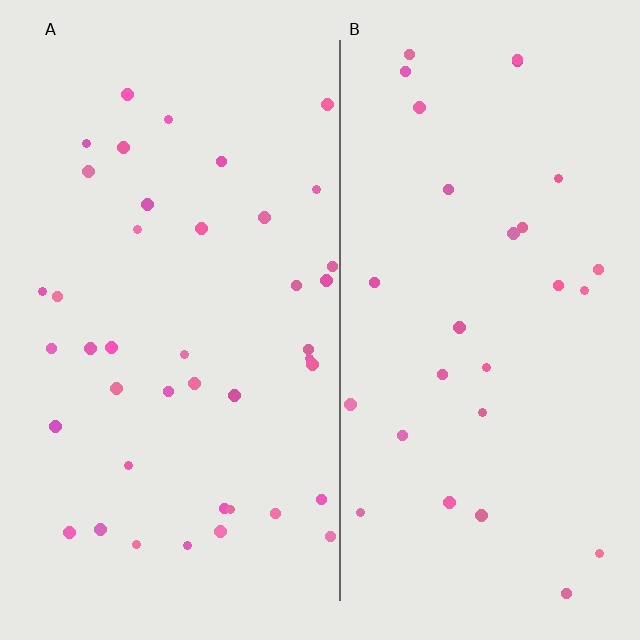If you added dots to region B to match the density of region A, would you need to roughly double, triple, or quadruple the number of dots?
Approximately double.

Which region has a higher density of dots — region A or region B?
A (the left).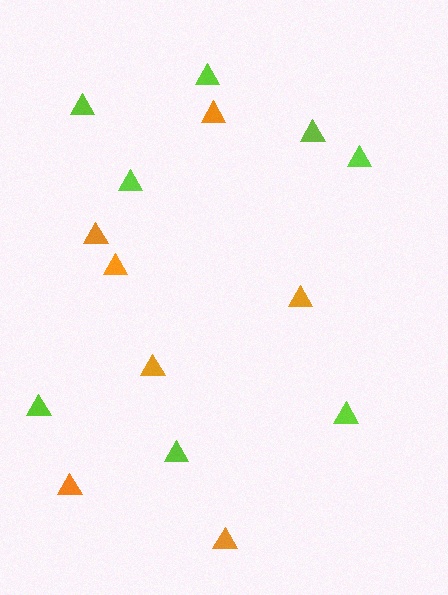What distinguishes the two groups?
There are 2 groups: one group of lime triangles (8) and one group of orange triangles (7).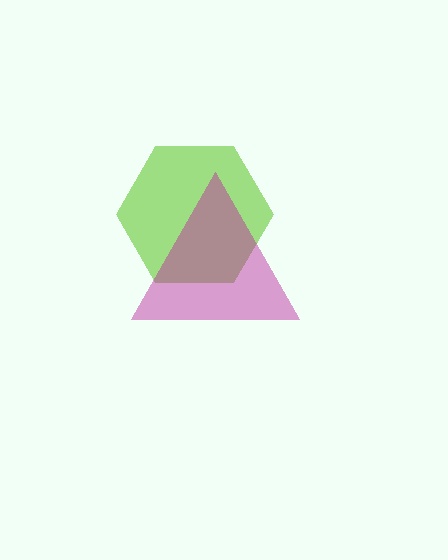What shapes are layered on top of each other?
The layered shapes are: a lime hexagon, a magenta triangle.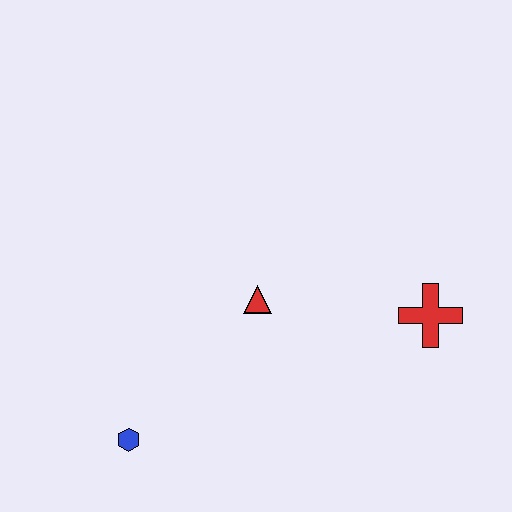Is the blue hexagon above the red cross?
No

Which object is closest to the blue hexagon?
The red triangle is closest to the blue hexagon.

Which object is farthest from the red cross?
The blue hexagon is farthest from the red cross.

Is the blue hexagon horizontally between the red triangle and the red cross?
No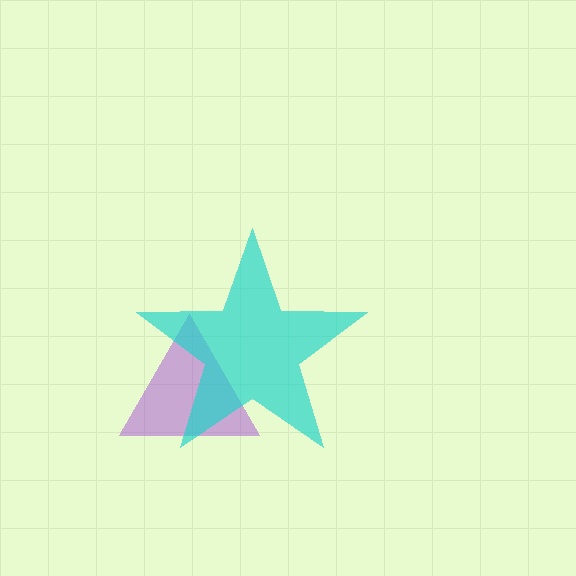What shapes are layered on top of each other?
The layered shapes are: a purple triangle, a cyan star.